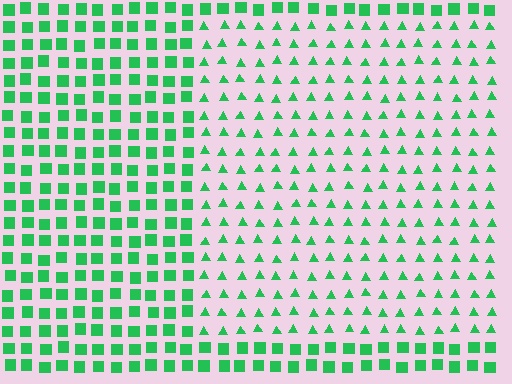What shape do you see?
I see a rectangle.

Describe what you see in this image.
The image is filled with small green elements arranged in a uniform grid. A rectangle-shaped region contains triangles, while the surrounding area contains squares. The boundary is defined purely by the change in element shape.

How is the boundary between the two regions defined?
The boundary is defined by a change in element shape: triangles inside vs. squares outside. All elements share the same color and spacing.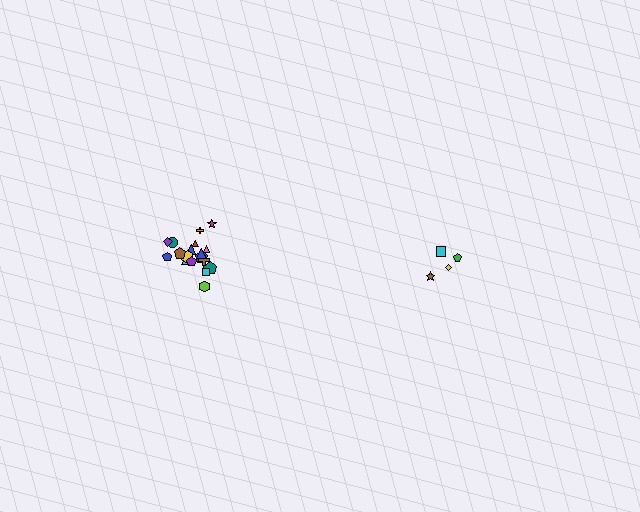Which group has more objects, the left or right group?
The left group.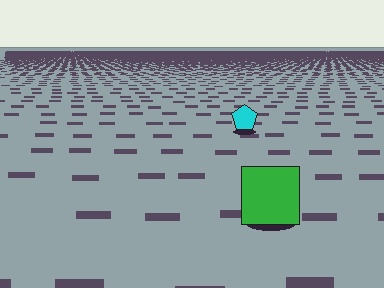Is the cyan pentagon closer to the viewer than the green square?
No. The green square is closer — you can tell from the texture gradient: the ground texture is coarser near it.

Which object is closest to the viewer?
The green square is closest. The texture marks near it are larger and more spread out.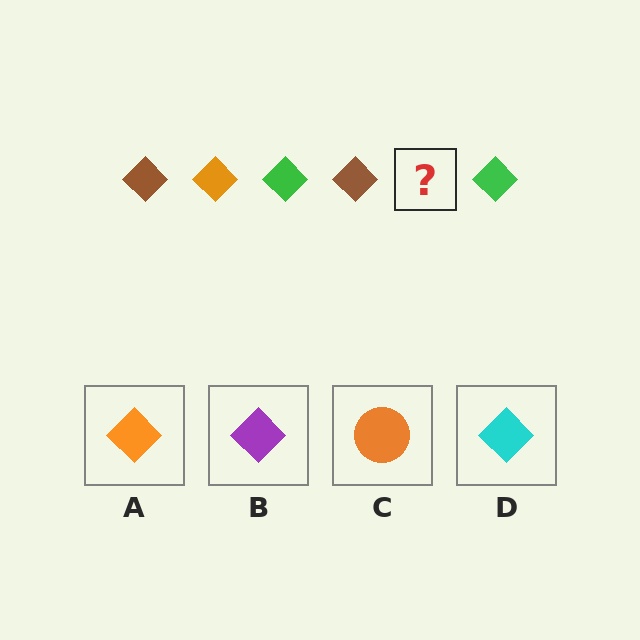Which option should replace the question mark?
Option A.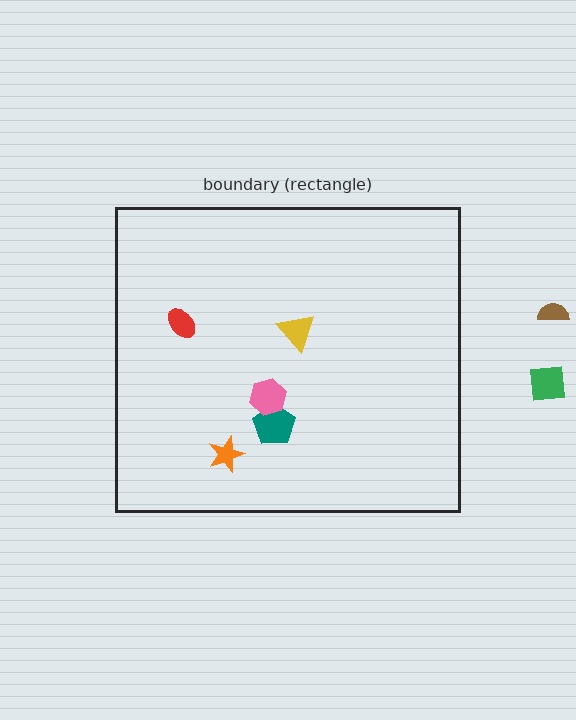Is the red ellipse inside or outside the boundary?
Inside.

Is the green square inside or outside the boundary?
Outside.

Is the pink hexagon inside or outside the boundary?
Inside.